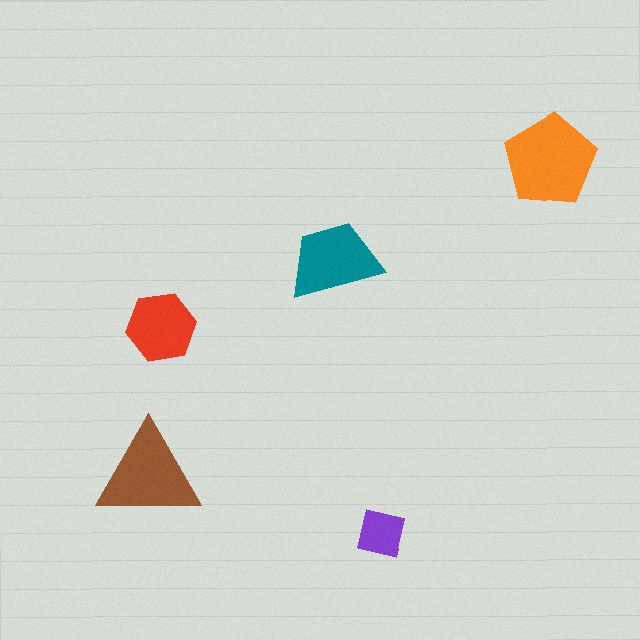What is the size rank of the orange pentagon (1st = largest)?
1st.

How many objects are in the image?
There are 5 objects in the image.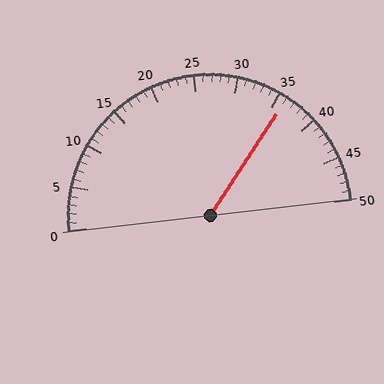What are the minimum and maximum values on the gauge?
The gauge ranges from 0 to 50.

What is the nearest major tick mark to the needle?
The nearest major tick mark is 35.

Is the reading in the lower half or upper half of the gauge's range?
The reading is in the upper half of the range (0 to 50).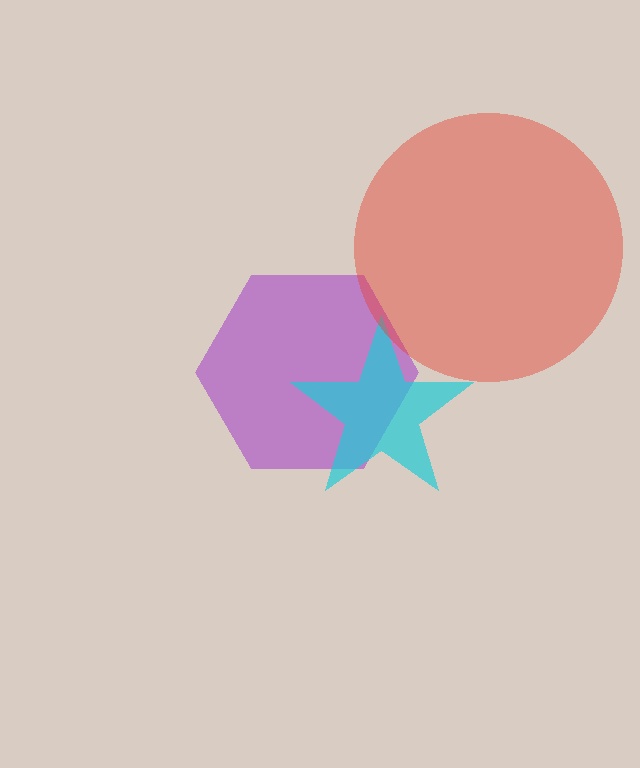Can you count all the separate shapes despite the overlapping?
Yes, there are 3 separate shapes.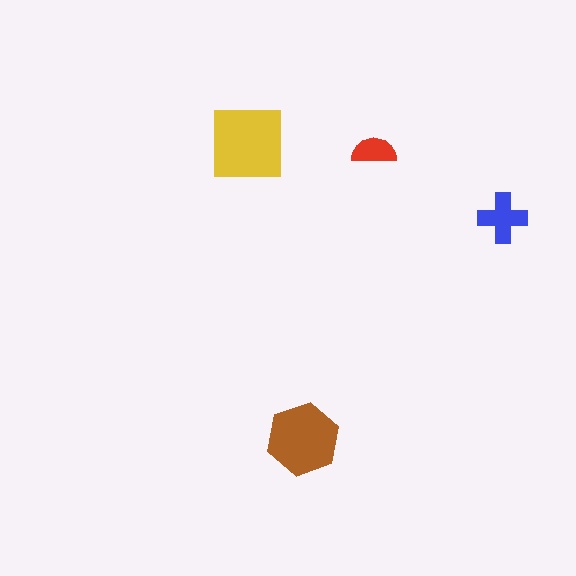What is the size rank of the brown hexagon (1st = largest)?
2nd.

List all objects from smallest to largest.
The red semicircle, the blue cross, the brown hexagon, the yellow square.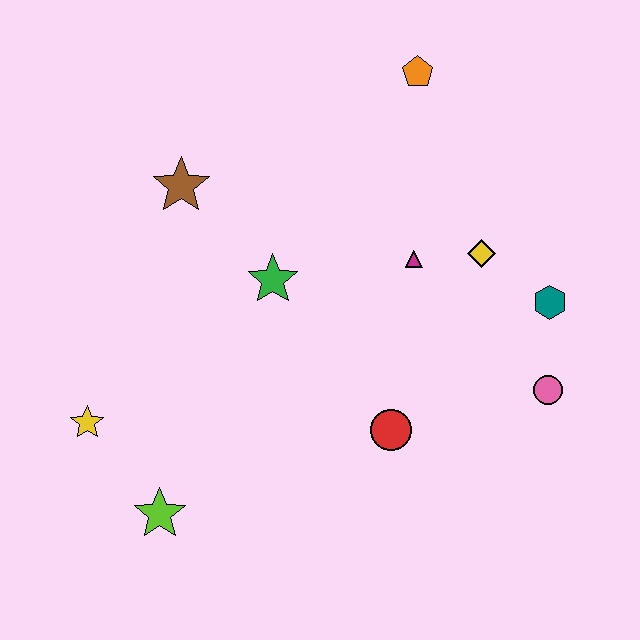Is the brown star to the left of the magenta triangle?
Yes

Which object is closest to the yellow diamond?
The magenta triangle is closest to the yellow diamond.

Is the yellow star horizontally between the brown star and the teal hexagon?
No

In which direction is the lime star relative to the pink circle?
The lime star is to the left of the pink circle.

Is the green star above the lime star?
Yes